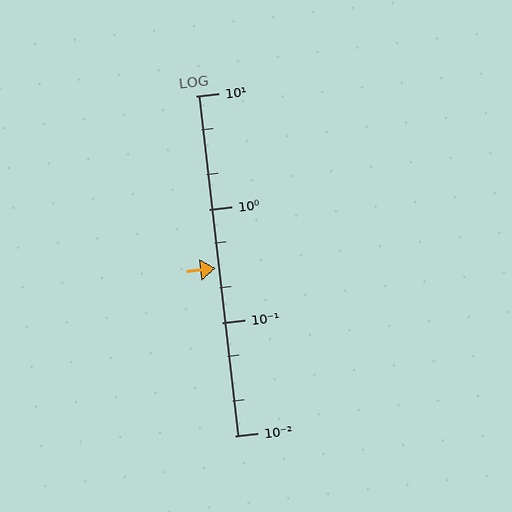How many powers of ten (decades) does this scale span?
The scale spans 3 decades, from 0.01 to 10.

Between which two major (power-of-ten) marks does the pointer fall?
The pointer is between 0.1 and 1.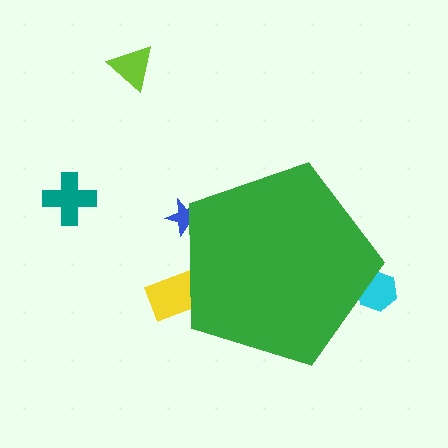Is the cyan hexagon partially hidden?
Yes, the cyan hexagon is partially hidden behind the green pentagon.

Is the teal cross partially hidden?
No, the teal cross is fully visible.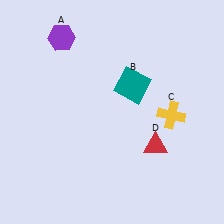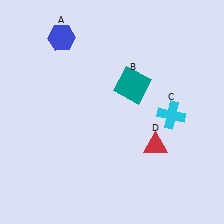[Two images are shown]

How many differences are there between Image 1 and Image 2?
There are 2 differences between the two images.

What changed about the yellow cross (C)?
In Image 1, C is yellow. In Image 2, it changed to cyan.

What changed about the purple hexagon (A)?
In Image 1, A is purple. In Image 2, it changed to blue.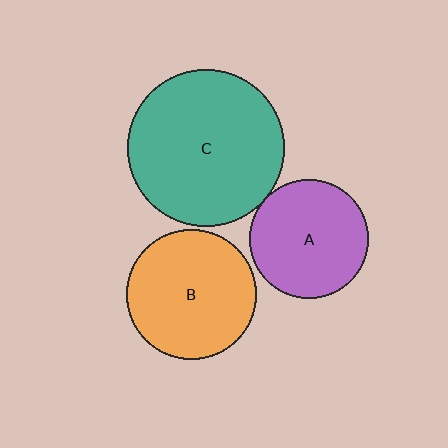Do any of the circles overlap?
No, none of the circles overlap.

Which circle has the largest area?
Circle C (teal).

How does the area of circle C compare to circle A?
Approximately 1.7 times.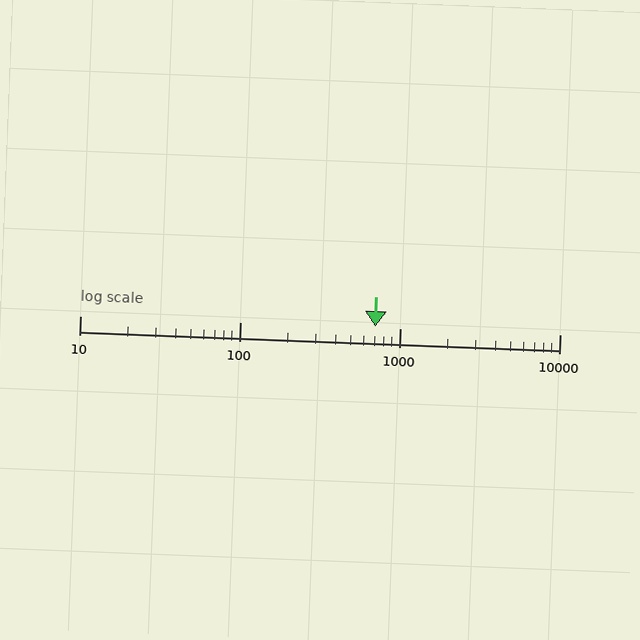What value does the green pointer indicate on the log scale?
The pointer indicates approximately 700.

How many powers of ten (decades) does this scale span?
The scale spans 3 decades, from 10 to 10000.